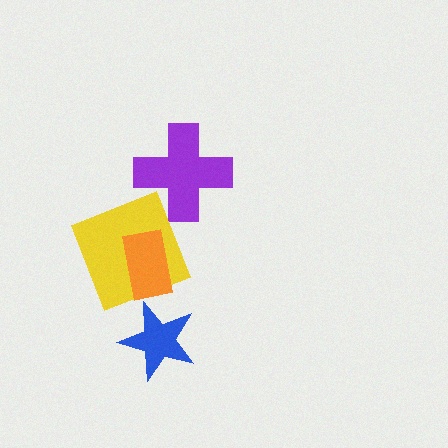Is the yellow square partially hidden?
Yes, it is partially covered by another shape.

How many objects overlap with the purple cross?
0 objects overlap with the purple cross.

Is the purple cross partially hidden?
No, no other shape covers it.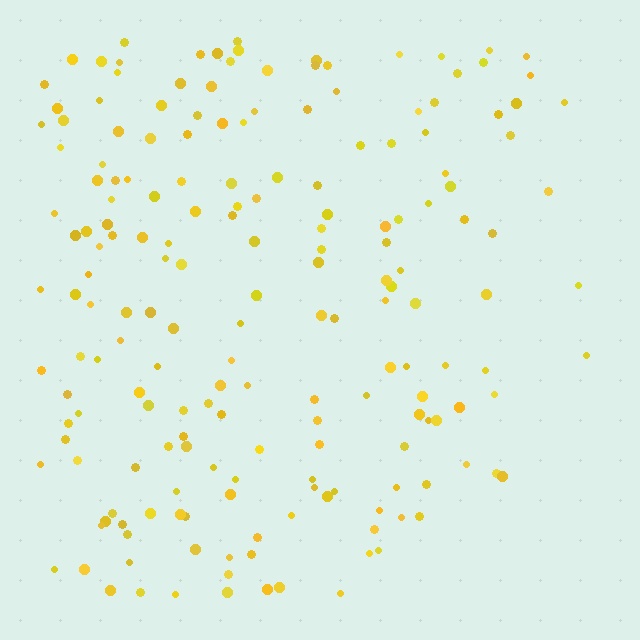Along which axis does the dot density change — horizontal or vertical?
Horizontal.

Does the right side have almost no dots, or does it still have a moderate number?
Still a moderate number, just noticeably fewer than the left.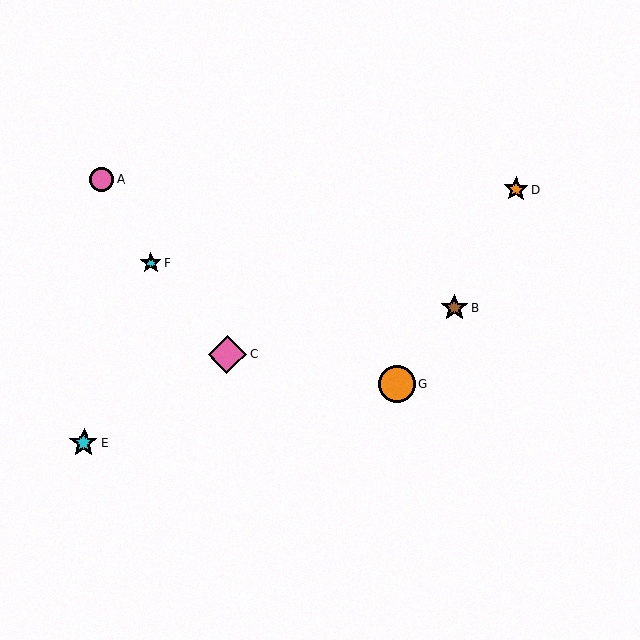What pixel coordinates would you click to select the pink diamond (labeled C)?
Click at (227, 354) to select the pink diamond C.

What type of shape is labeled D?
Shape D is an orange star.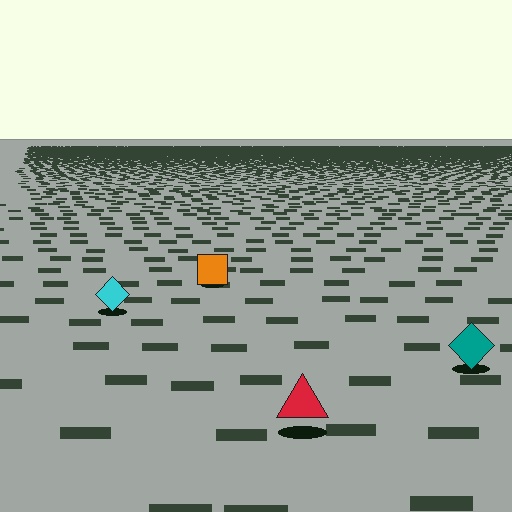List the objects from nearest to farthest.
From nearest to farthest: the red triangle, the teal diamond, the cyan diamond, the orange square.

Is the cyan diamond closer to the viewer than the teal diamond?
No. The teal diamond is closer — you can tell from the texture gradient: the ground texture is coarser near it.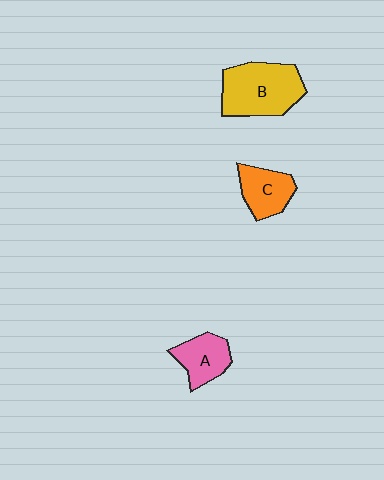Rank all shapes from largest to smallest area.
From largest to smallest: B (yellow), C (orange), A (pink).